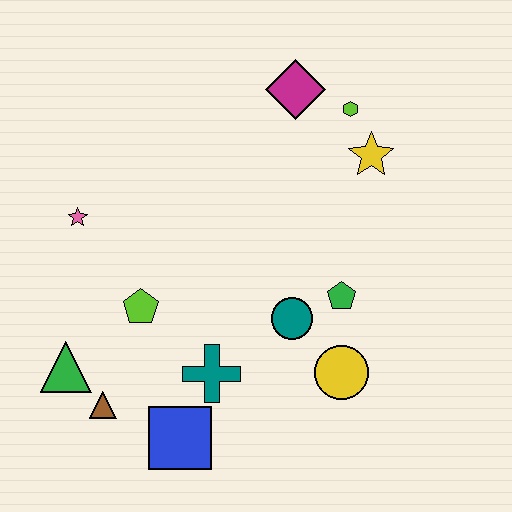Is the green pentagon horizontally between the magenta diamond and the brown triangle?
No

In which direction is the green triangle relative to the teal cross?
The green triangle is to the left of the teal cross.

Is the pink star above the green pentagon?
Yes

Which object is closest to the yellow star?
The lime hexagon is closest to the yellow star.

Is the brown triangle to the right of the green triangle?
Yes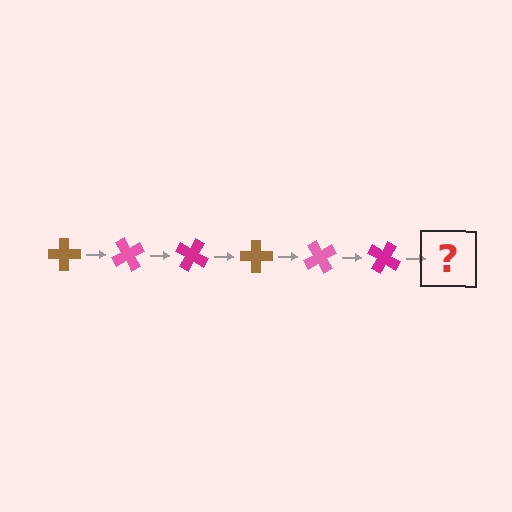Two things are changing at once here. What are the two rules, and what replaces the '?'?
The two rules are that it rotates 60 degrees each step and the color cycles through brown, pink, and magenta. The '?' should be a brown cross, rotated 360 degrees from the start.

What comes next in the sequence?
The next element should be a brown cross, rotated 360 degrees from the start.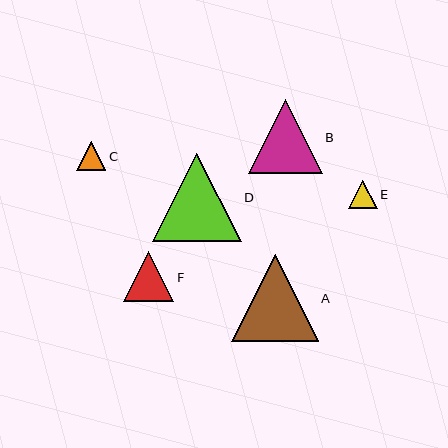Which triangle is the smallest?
Triangle E is the smallest with a size of approximately 28 pixels.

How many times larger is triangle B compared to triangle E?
Triangle B is approximately 2.6 times the size of triangle E.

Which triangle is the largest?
Triangle D is the largest with a size of approximately 89 pixels.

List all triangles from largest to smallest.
From largest to smallest: D, A, B, F, C, E.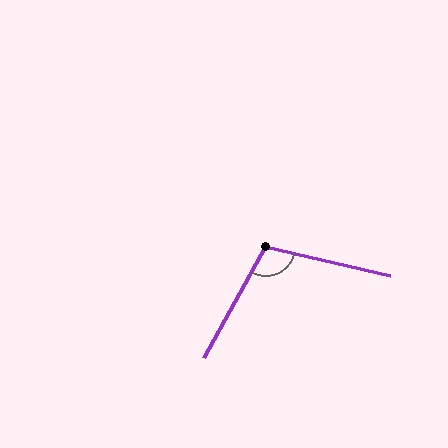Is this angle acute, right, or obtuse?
It is obtuse.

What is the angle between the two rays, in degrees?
Approximately 106 degrees.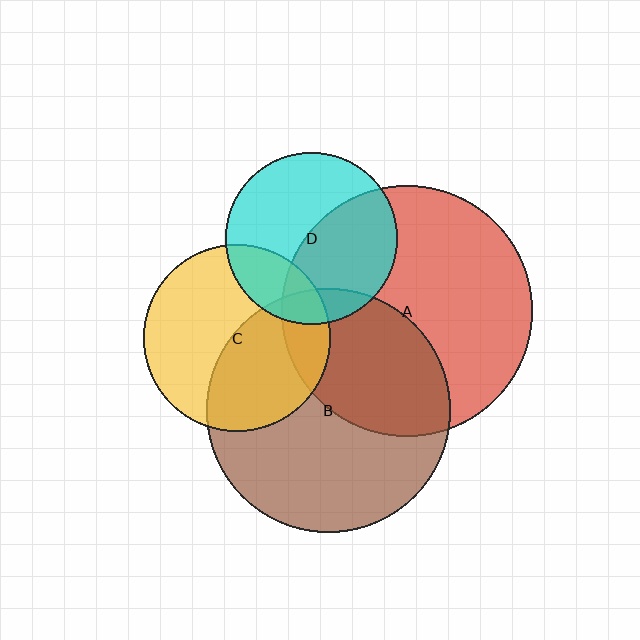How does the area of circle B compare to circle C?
Approximately 1.7 times.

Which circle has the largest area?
Circle A (red).